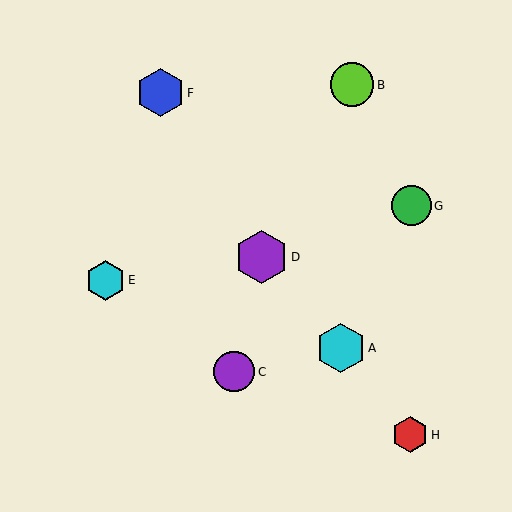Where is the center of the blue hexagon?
The center of the blue hexagon is at (160, 93).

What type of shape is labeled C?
Shape C is a purple circle.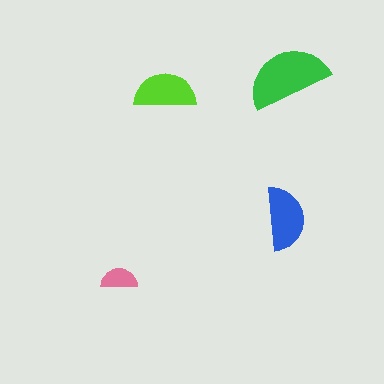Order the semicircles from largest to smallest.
the green one, the blue one, the lime one, the pink one.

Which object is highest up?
The green semicircle is topmost.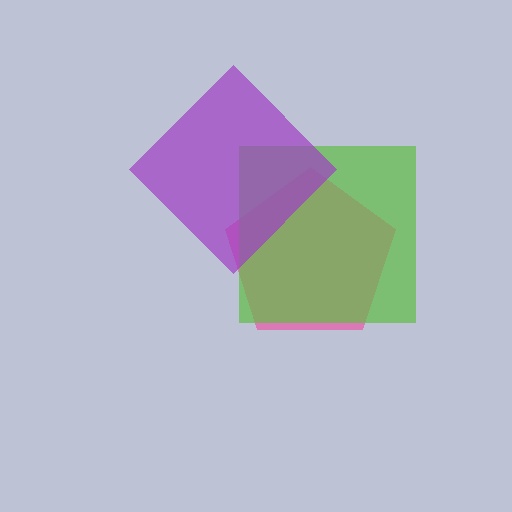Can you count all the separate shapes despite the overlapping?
Yes, there are 3 separate shapes.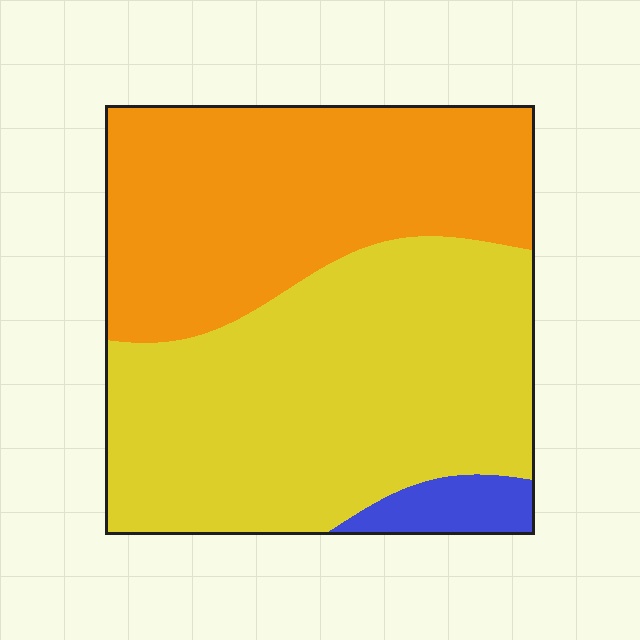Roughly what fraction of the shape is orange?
Orange takes up about two fifths (2/5) of the shape.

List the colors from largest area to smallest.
From largest to smallest: yellow, orange, blue.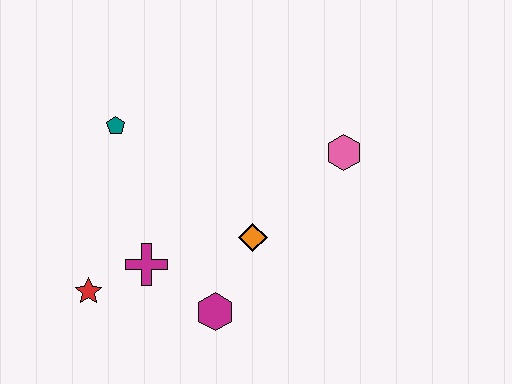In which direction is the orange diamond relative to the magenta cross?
The orange diamond is to the right of the magenta cross.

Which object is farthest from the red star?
The pink hexagon is farthest from the red star.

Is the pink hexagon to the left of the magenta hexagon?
No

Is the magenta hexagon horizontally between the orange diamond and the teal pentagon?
Yes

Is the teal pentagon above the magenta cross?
Yes